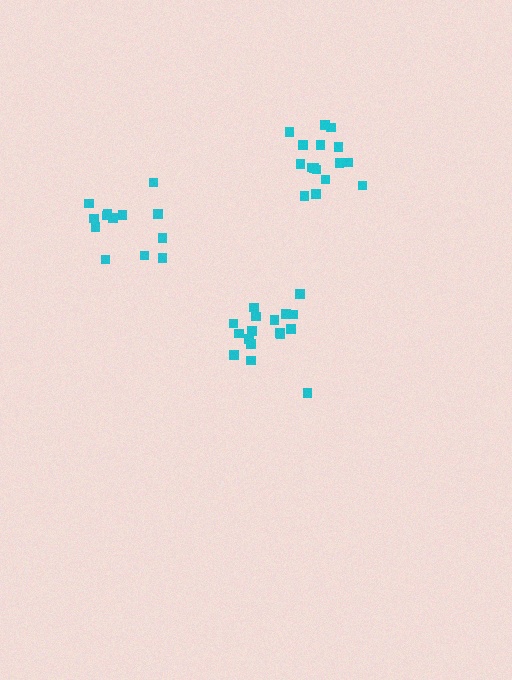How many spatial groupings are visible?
There are 3 spatial groupings.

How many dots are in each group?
Group 1: 16 dots, Group 2: 13 dots, Group 3: 17 dots (46 total).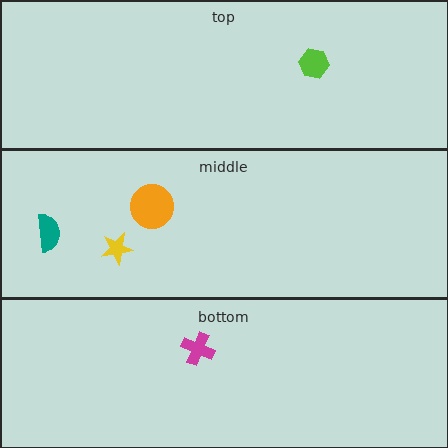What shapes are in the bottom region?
The magenta cross.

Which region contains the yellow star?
The middle region.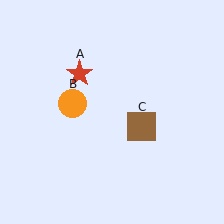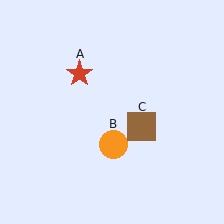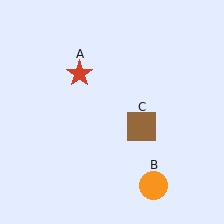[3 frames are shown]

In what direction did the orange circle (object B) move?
The orange circle (object B) moved down and to the right.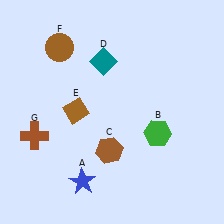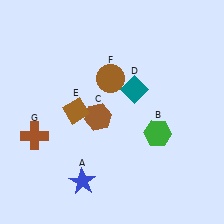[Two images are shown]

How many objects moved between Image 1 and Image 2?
3 objects moved between the two images.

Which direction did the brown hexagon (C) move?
The brown hexagon (C) moved up.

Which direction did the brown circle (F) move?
The brown circle (F) moved right.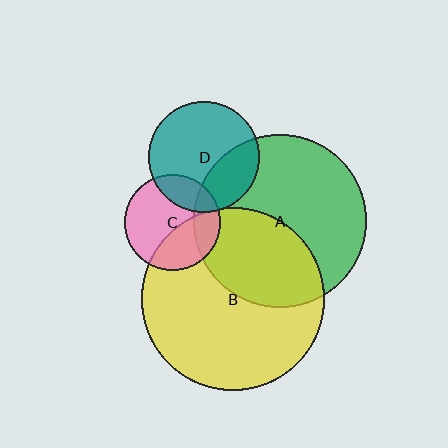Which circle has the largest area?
Circle B (yellow).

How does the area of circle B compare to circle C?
Approximately 3.7 times.